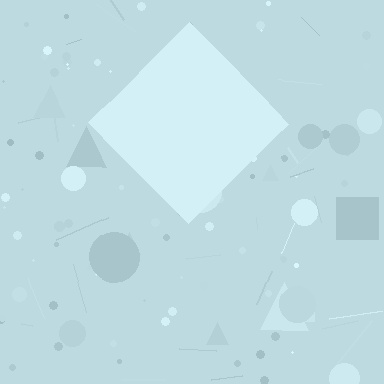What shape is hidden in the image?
A diamond is hidden in the image.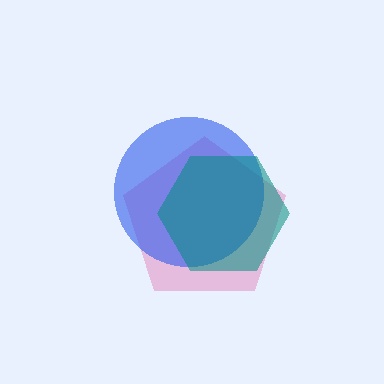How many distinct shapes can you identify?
There are 3 distinct shapes: a pink pentagon, a blue circle, a teal hexagon.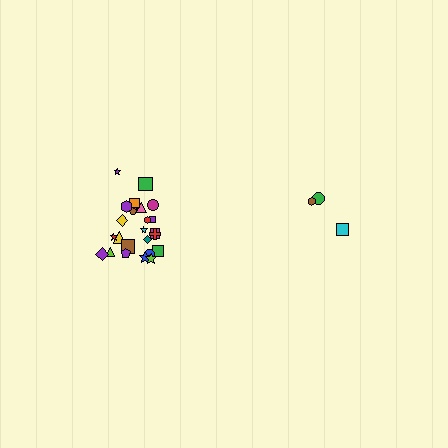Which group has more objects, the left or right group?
The left group.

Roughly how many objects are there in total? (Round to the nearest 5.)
Roughly 30 objects in total.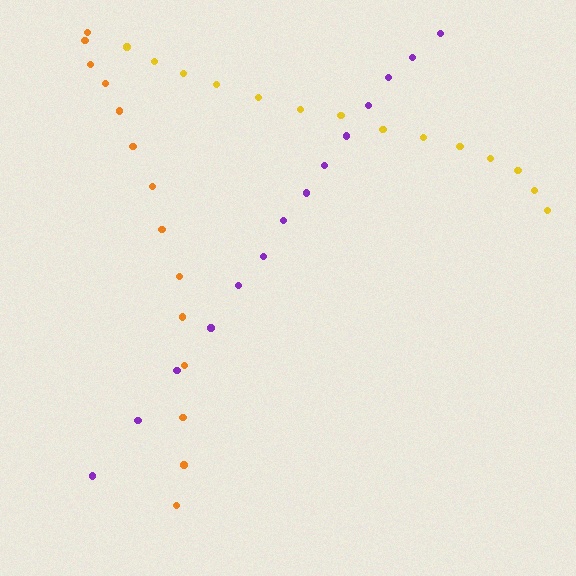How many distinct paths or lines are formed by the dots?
There are 3 distinct paths.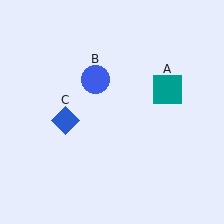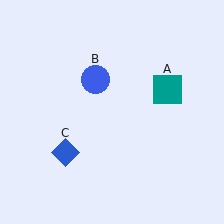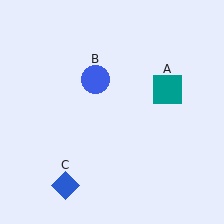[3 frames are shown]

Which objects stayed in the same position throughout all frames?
Teal square (object A) and blue circle (object B) remained stationary.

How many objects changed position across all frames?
1 object changed position: blue diamond (object C).